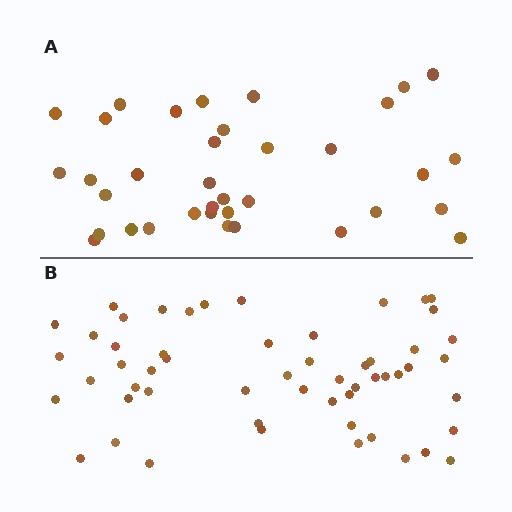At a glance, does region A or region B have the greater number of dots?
Region B (the bottom region) has more dots.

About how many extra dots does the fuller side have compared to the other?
Region B has approximately 20 more dots than region A.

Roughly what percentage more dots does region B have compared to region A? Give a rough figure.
About 55% more.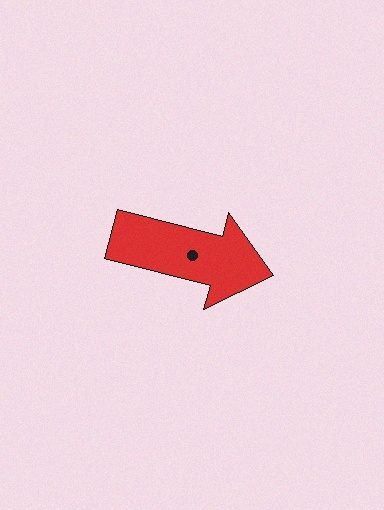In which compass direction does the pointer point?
East.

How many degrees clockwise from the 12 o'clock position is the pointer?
Approximately 104 degrees.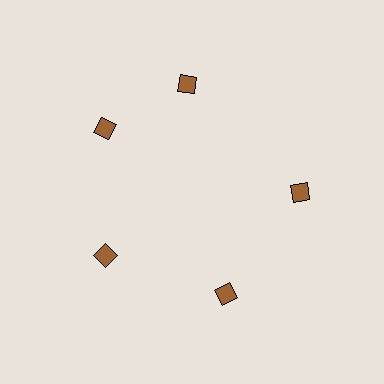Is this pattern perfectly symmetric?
No. The 5 brown diamonds are arranged in a ring, but one element near the 1 o'clock position is rotated out of alignment along the ring, breaking the 5-fold rotational symmetry.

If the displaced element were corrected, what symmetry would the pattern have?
It would have 5-fold rotational symmetry — the pattern would map onto itself every 72 degrees.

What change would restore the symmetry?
The symmetry would be restored by rotating it back into even spacing with its neighbors so that all 5 diamonds sit at equal angles and equal distance from the center.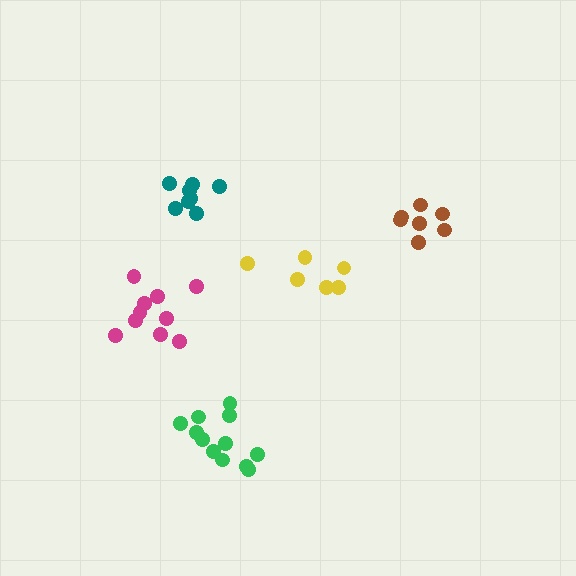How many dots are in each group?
Group 1: 8 dots, Group 2: 10 dots, Group 3: 7 dots, Group 4: 6 dots, Group 5: 12 dots (43 total).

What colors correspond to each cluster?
The clusters are colored: teal, magenta, brown, yellow, green.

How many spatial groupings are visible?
There are 5 spatial groupings.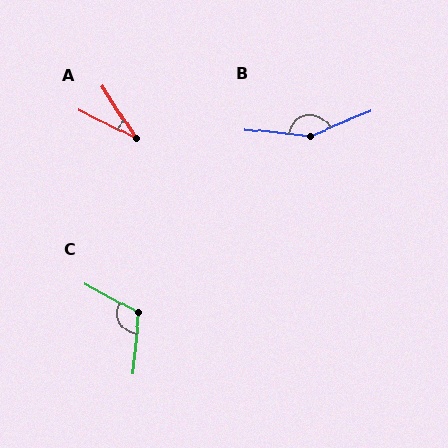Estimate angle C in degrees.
Approximately 112 degrees.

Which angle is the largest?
B, at approximately 152 degrees.